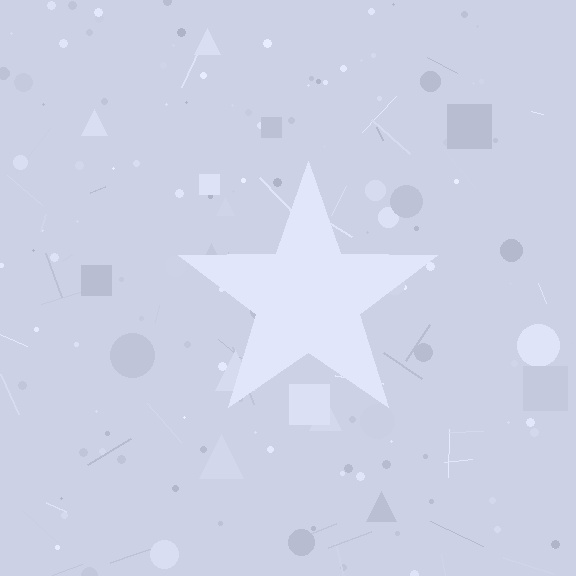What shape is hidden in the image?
A star is hidden in the image.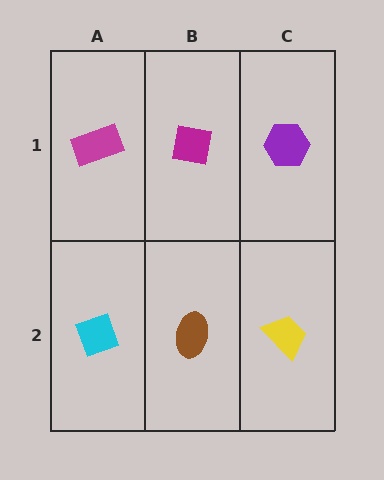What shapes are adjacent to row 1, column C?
A yellow trapezoid (row 2, column C), a magenta square (row 1, column B).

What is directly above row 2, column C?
A purple hexagon.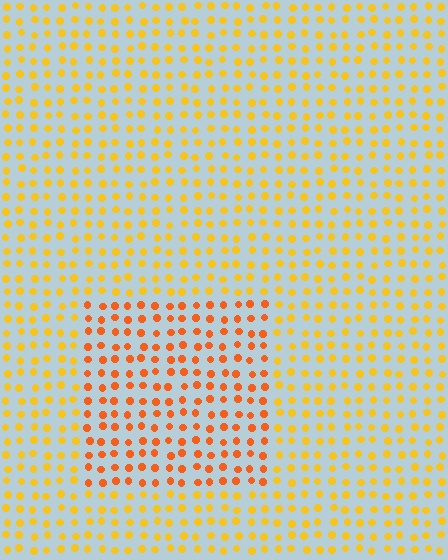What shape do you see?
I see a rectangle.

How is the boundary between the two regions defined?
The boundary is defined purely by a slight shift in hue (about 28 degrees). Spacing, size, and orientation are identical on both sides.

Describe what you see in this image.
The image is filled with small yellow elements in a uniform arrangement. A rectangle-shaped region is visible where the elements are tinted to a slightly different hue, forming a subtle color boundary.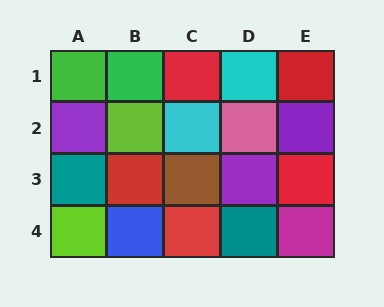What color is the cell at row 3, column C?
Brown.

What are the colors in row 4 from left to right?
Lime, blue, red, teal, magenta.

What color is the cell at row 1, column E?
Red.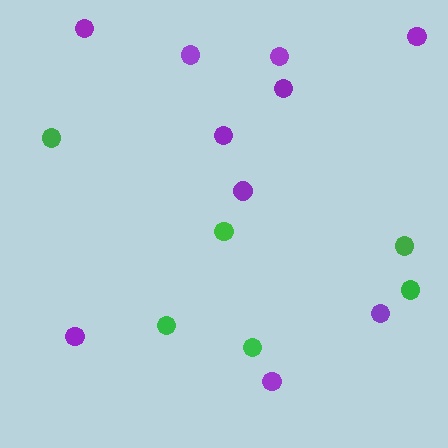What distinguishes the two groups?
There are 2 groups: one group of purple circles (10) and one group of green circles (6).